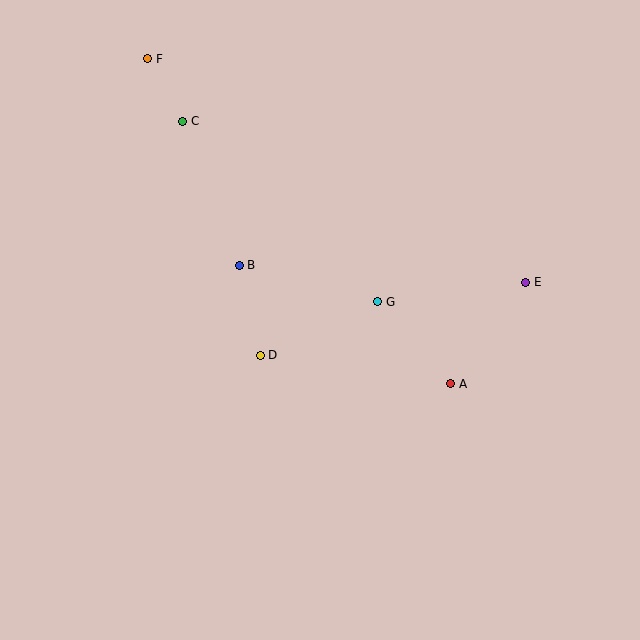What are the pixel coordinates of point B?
Point B is at (239, 265).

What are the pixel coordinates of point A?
Point A is at (451, 384).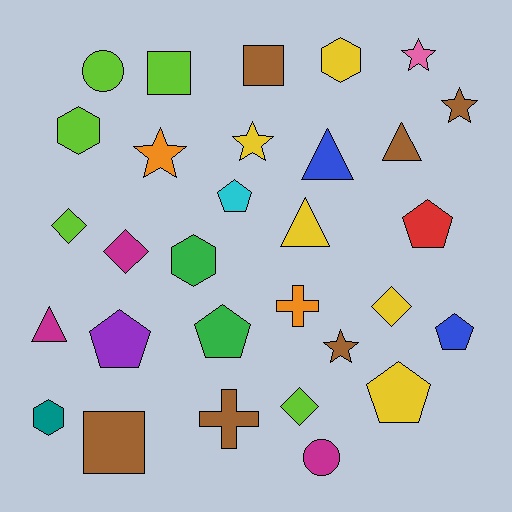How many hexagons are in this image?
There are 4 hexagons.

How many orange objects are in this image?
There are 2 orange objects.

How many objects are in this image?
There are 30 objects.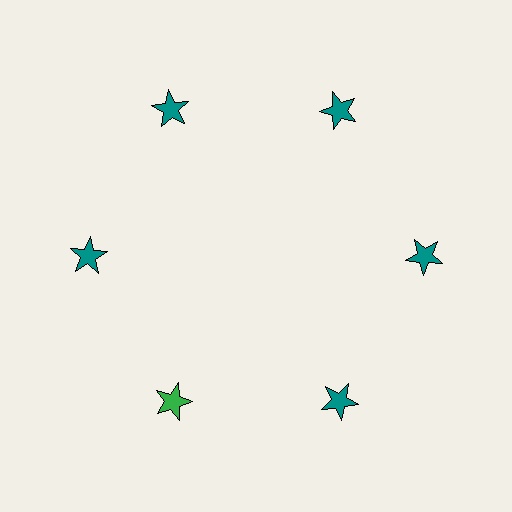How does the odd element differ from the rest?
It has a different color: green instead of teal.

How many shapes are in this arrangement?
There are 6 shapes arranged in a ring pattern.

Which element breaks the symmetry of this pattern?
The green star at roughly the 7 o'clock position breaks the symmetry. All other shapes are teal stars.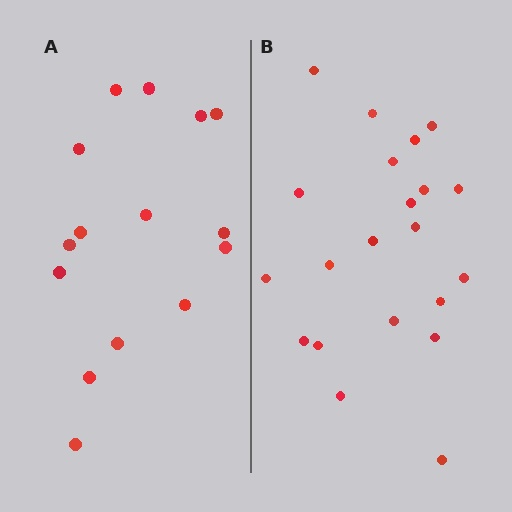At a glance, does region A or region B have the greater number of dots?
Region B (the right region) has more dots.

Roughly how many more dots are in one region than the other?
Region B has about 6 more dots than region A.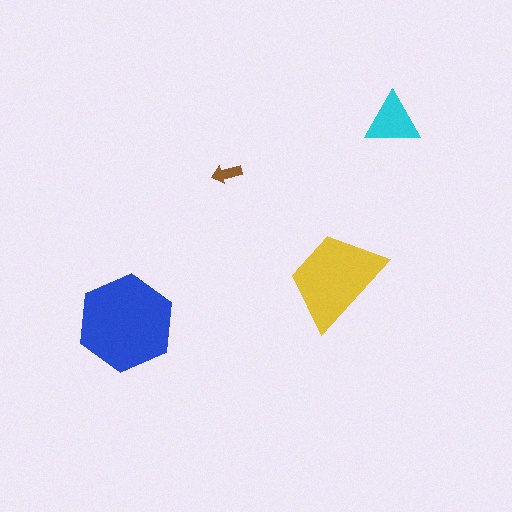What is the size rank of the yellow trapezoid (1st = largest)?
2nd.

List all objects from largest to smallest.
The blue hexagon, the yellow trapezoid, the cyan triangle, the brown arrow.